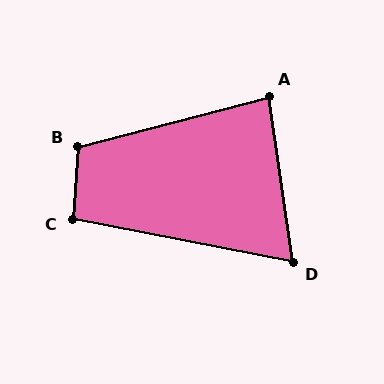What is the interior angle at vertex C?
Approximately 96 degrees (obtuse).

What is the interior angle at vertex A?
Approximately 84 degrees (acute).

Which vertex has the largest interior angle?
B, at approximately 109 degrees.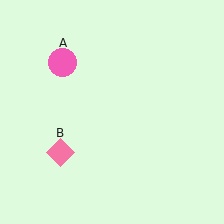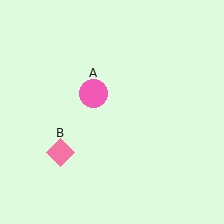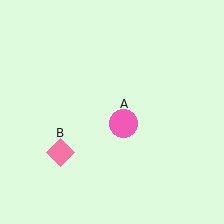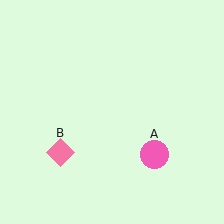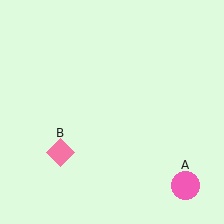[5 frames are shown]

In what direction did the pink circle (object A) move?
The pink circle (object A) moved down and to the right.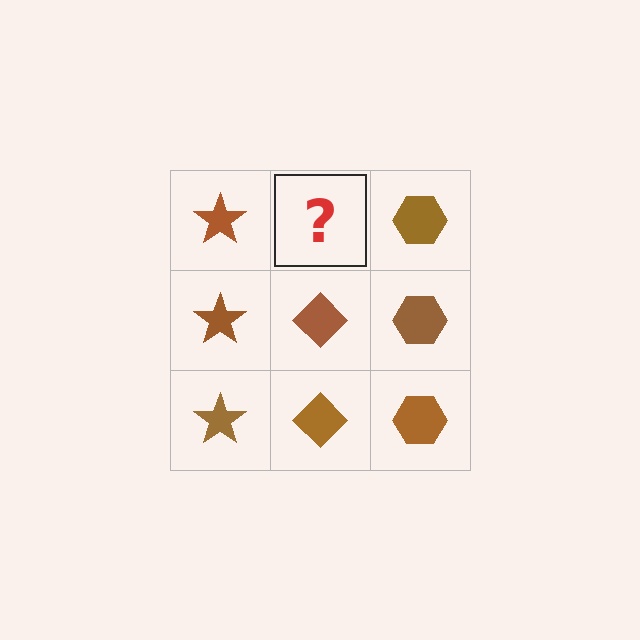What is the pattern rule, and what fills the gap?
The rule is that each column has a consistent shape. The gap should be filled with a brown diamond.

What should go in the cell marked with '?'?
The missing cell should contain a brown diamond.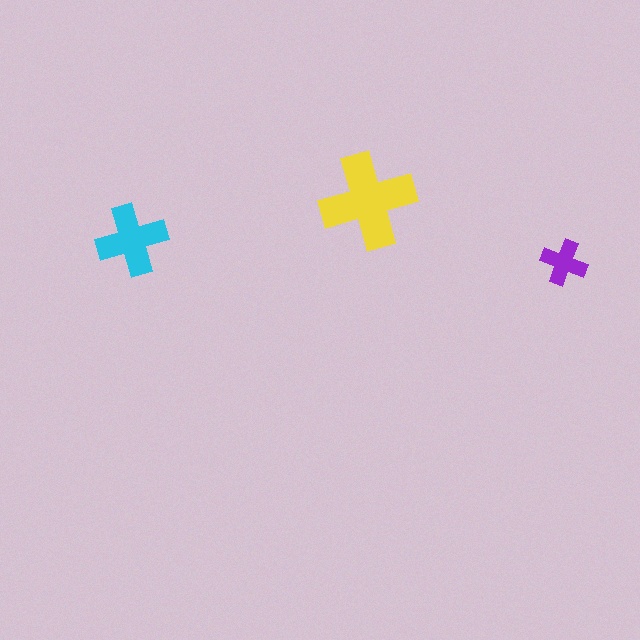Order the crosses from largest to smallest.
the yellow one, the cyan one, the purple one.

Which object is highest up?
The yellow cross is topmost.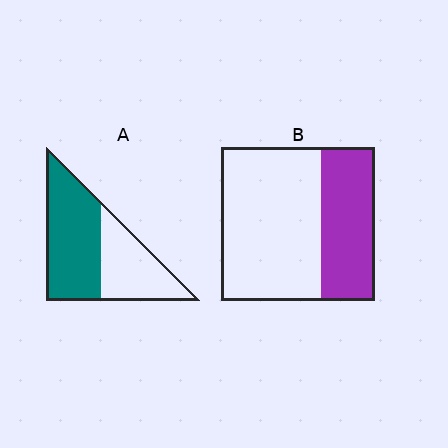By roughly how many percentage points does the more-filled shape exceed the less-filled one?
By roughly 25 percentage points (A over B).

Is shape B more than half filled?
No.